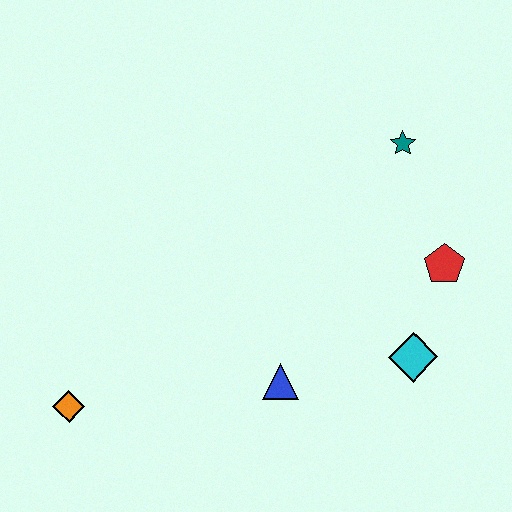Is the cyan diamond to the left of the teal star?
No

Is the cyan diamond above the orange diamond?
Yes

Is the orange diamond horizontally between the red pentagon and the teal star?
No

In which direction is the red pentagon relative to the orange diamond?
The red pentagon is to the right of the orange diamond.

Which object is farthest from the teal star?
The orange diamond is farthest from the teal star.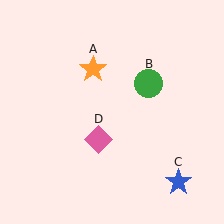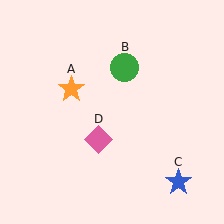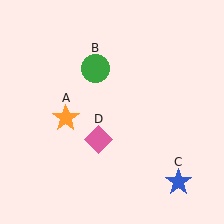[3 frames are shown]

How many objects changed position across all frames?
2 objects changed position: orange star (object A), green circle (object B).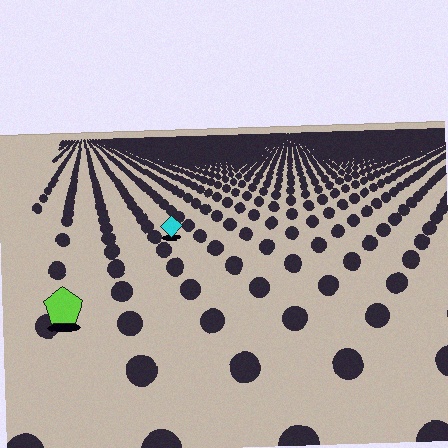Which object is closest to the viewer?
The lime pentagon is closest. The texture marks near it are larger and more spread out.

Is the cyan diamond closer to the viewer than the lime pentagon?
No. The lime pentagon is closer — you can tell from the texture gradient: the ground texture is coarser near it.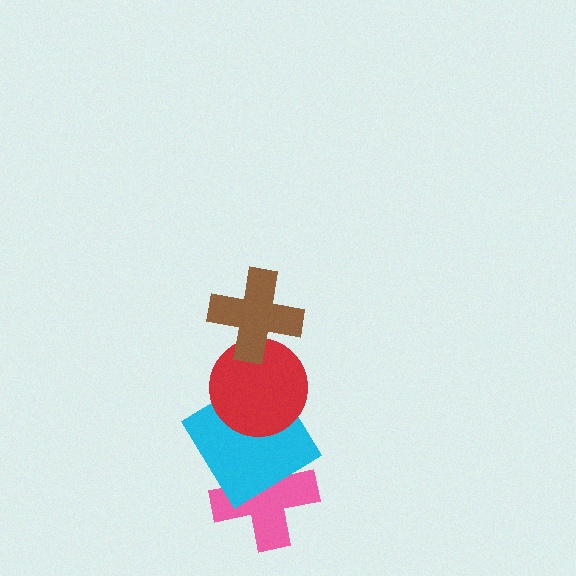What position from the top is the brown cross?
The brown cross is 1st from the top.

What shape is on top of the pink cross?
The cyan diamond is on top of the pink cross.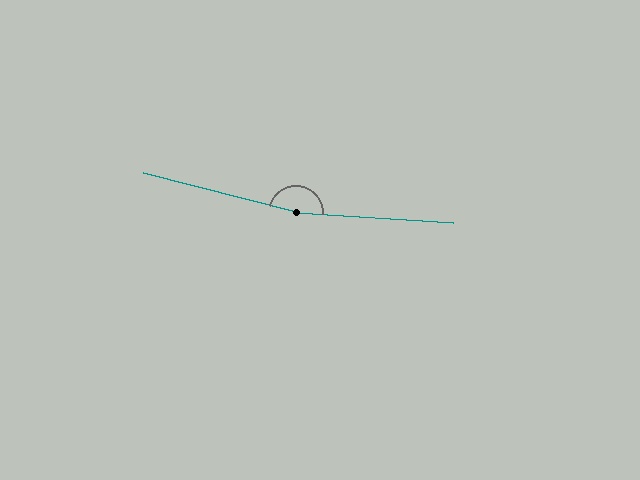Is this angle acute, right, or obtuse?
It is obtuse.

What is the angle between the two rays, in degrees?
Approximately 169 degrees.